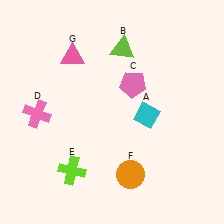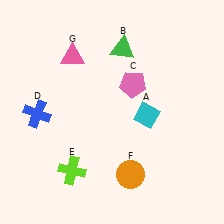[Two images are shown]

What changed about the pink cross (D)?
In Image 1, D is pink. In Image 2, it changed to blue.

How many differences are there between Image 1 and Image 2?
There are 2 differences between the two images.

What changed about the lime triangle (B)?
In Image 1, B is lime. In Image 2, it changed to green.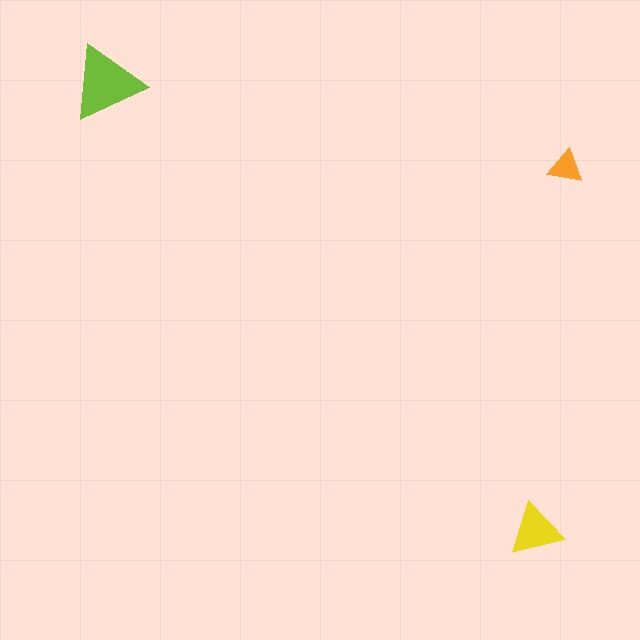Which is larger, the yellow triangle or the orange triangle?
The yellow one.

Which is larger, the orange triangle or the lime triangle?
The lime one.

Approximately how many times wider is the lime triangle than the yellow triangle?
About 1.5 times wider.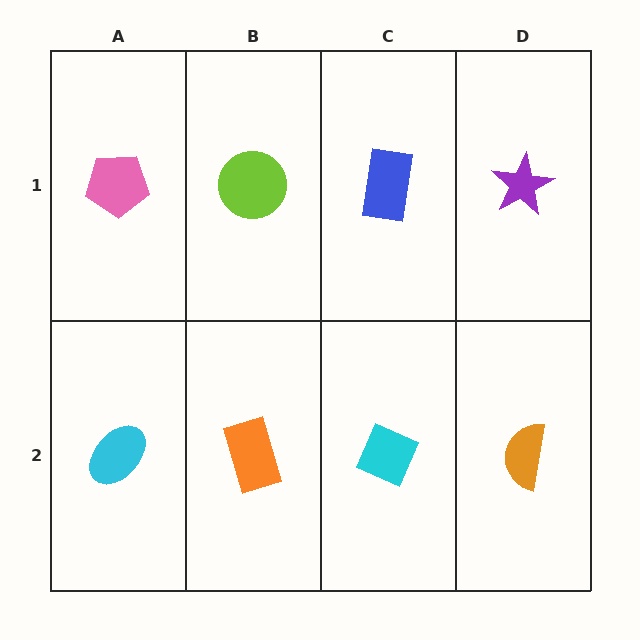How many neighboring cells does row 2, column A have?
2.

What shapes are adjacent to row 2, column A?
A pink pentagon (row 1, column A), an orange rectangle (row 2, column B).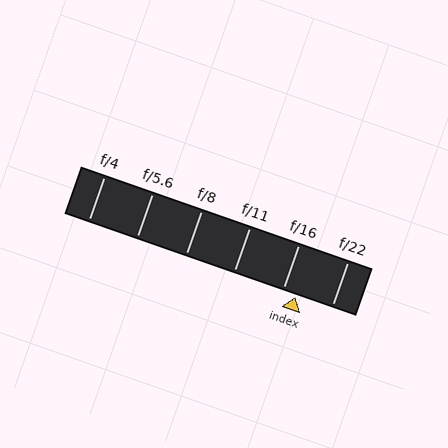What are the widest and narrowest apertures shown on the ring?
The widest aperture shown is f/4 and the narrowest is f/22.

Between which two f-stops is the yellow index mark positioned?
The index mark is between f/16 and f/22.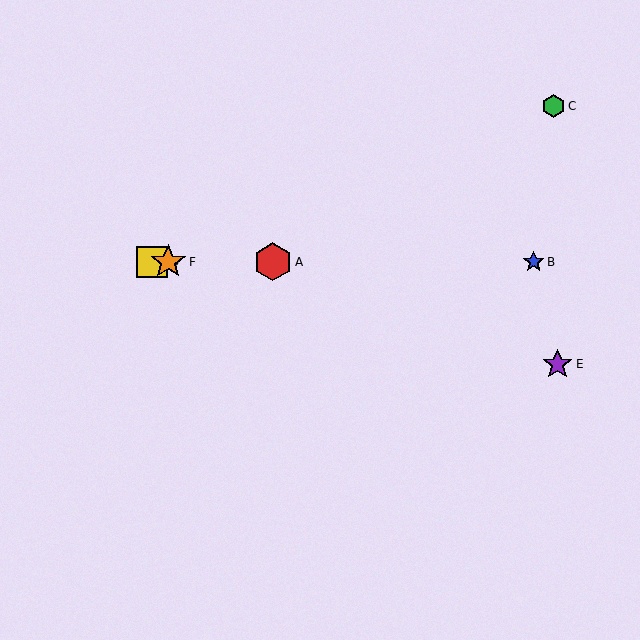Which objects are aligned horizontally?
Objects A, B, D, F are aligned horizontally.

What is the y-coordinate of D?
Object D is at y≈262.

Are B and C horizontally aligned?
No, B is at y≈262 and C is at y≈106.